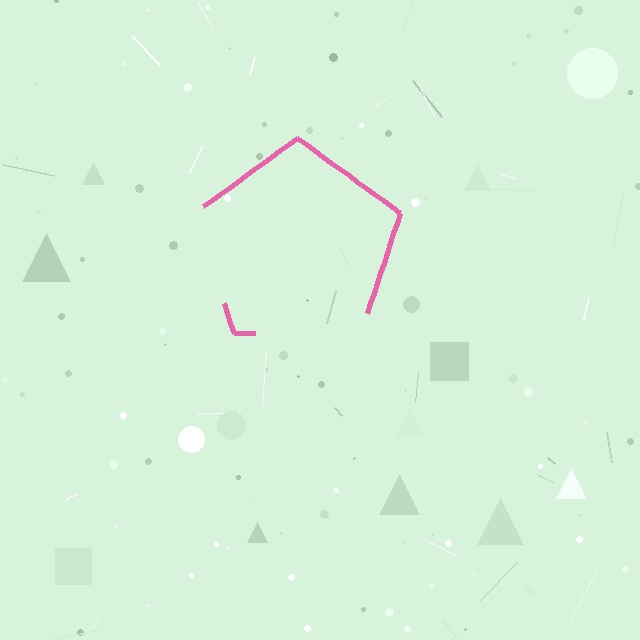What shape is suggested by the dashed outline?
The dashed outline suggests a pentagon.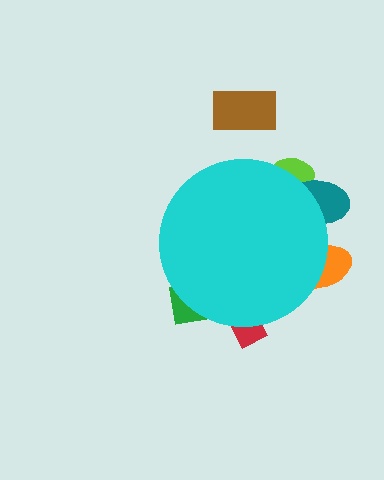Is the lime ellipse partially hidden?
Yes, the lime ellipse is partially hidden behind the cyan circle.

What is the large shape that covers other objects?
A cyan circle.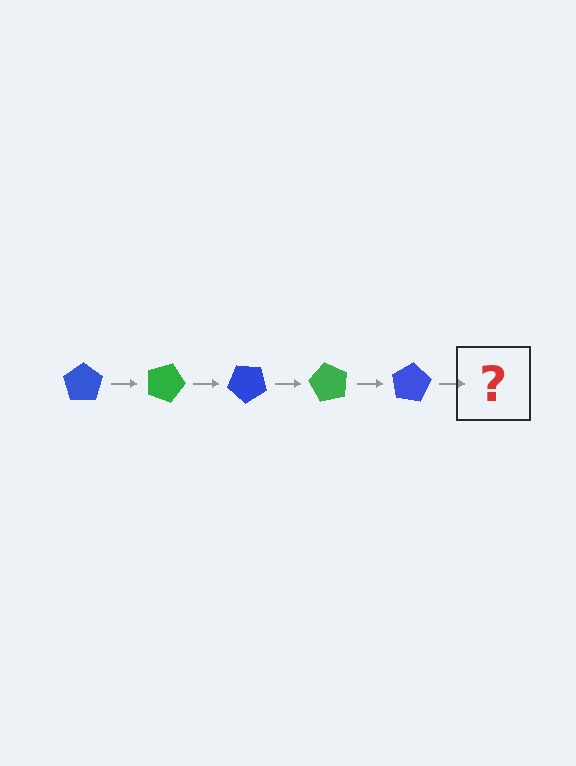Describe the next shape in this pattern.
It should be a green pentagon, rotated 100 degrees from the start.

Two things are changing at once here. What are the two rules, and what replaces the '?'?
The two rules are that it rotates 20 degrees each step and the color cycles through blue and green. The '?' should be a green pentagon, rotated 100 degrees from the start.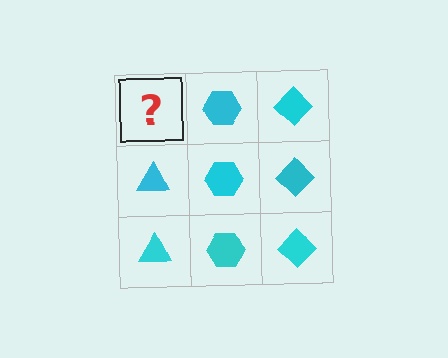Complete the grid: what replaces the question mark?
The question mark should be replaced with a cyan triangle.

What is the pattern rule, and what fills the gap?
The rule is that each column has a consistent shape. The gap should be filled with a cyan triangle.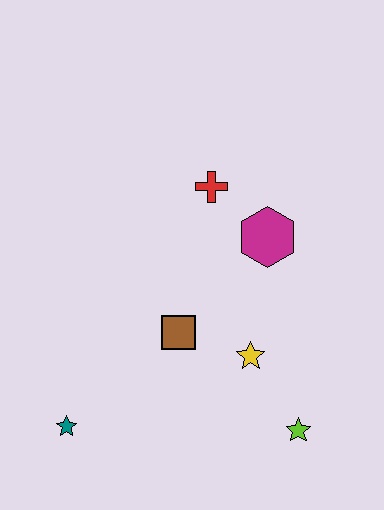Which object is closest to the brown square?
The yellow star is closest to the brown square.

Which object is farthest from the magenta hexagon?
The teal star is farthest from the magenta hexagon.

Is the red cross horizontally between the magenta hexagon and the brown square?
Yes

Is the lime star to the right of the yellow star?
Yes